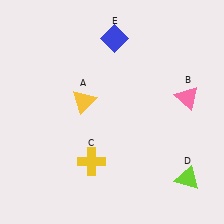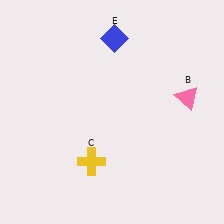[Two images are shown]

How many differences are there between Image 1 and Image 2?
There are 2 differences between the two images.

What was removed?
The yellow triangle (A), the lime triangle (D) were removed in Image 2.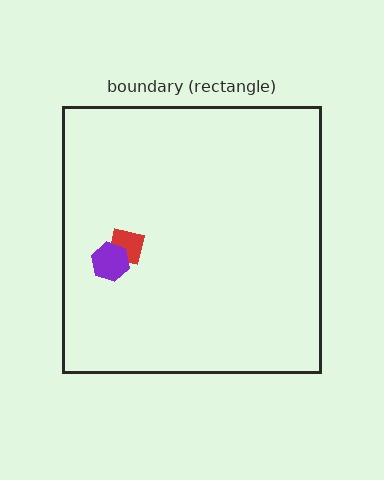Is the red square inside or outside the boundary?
Inside.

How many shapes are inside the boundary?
2 inside, 0 outside.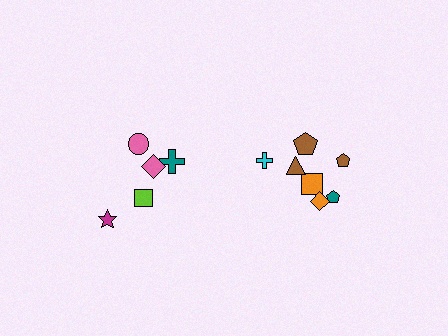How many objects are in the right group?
There are 7 objects.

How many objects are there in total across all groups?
There are 12 objects.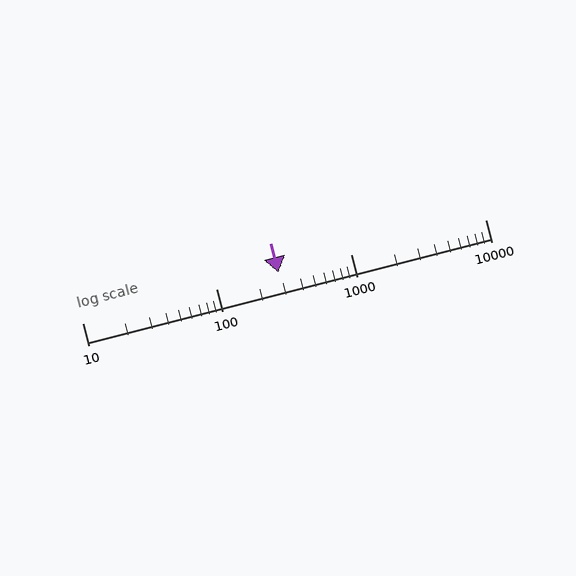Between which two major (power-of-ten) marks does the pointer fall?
The pointer is between 100 and 1000.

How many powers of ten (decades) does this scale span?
The scale spans 3 decades, from 10 to 10000.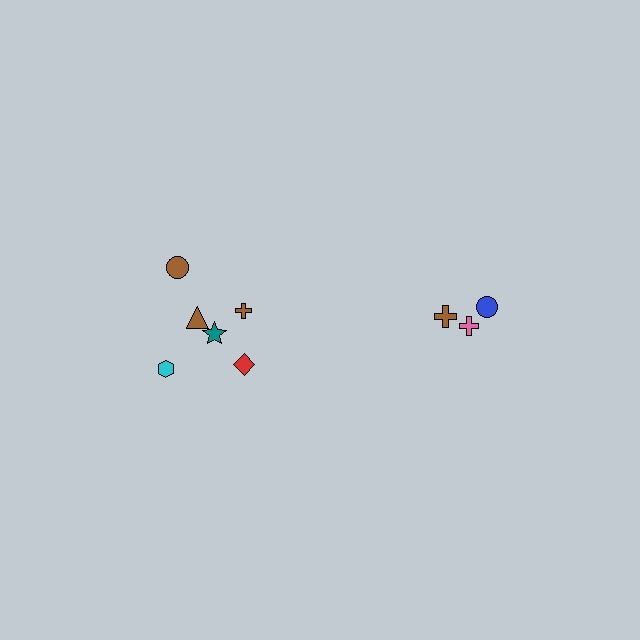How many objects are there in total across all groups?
There are 9 objects.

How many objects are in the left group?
There are 6 objects.